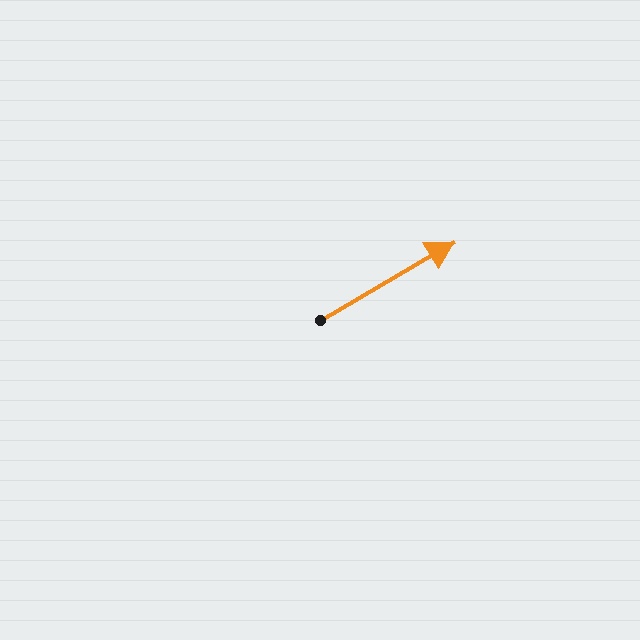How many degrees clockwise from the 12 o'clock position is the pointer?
Approximately 60 degrees.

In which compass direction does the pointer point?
Northeast.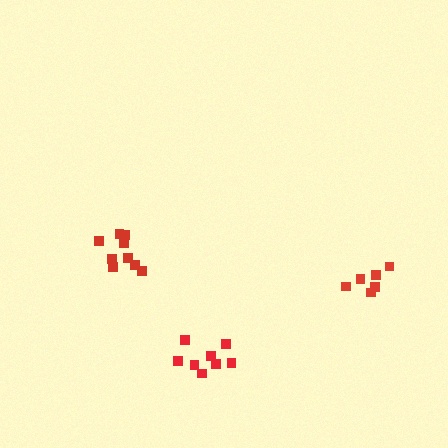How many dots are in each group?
Group 1: 9 dots, Group 2: 8 dots, Group 3: 6 dots (23 total).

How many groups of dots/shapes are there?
There are 3 groups.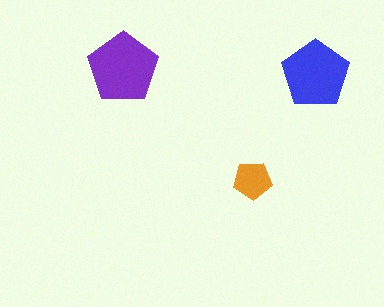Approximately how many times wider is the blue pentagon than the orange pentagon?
About 2 times wider.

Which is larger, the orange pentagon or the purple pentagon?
The purple one.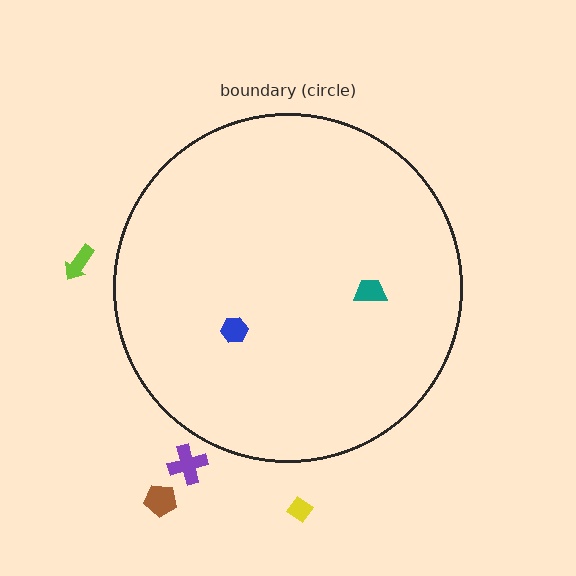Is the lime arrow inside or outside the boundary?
Outside.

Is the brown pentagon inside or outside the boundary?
Outside.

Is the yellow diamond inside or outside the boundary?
Outside.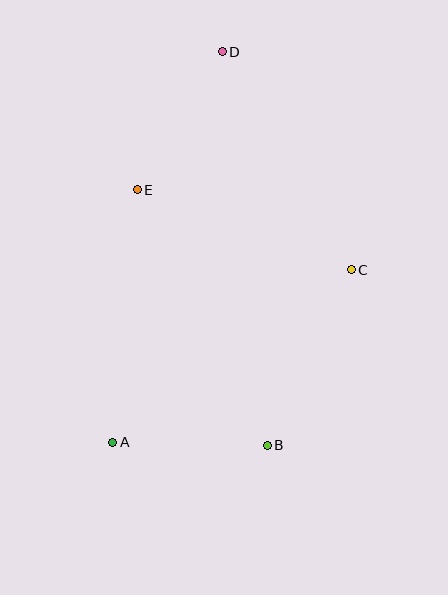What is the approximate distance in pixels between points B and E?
The distance between B and E is approximately 287 pixels.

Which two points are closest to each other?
Points A and B are closest to each other.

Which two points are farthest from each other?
Points A and D are farthest from each other.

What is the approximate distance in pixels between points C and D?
The distance between C and D is approximately 253 pixels.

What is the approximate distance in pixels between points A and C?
The distance between A and C is approximately 294 pixels.